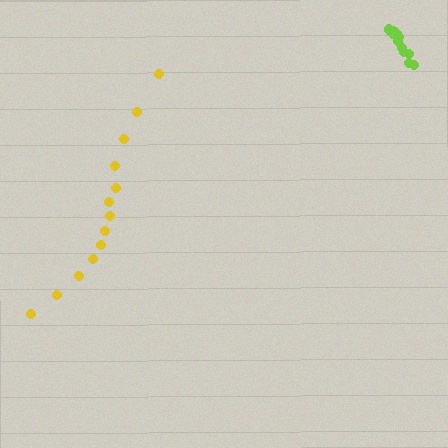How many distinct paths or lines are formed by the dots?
There are 2 distinct paths.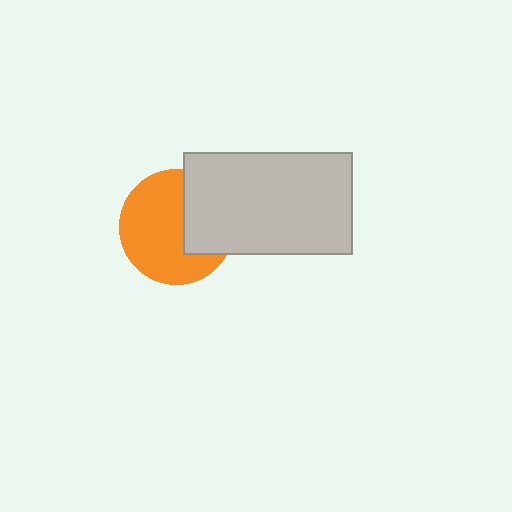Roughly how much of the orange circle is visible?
Most of it is visible (roughly 66%).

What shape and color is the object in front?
The object in front is a light gray rectangle.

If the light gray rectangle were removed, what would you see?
You would see the complete orange circle.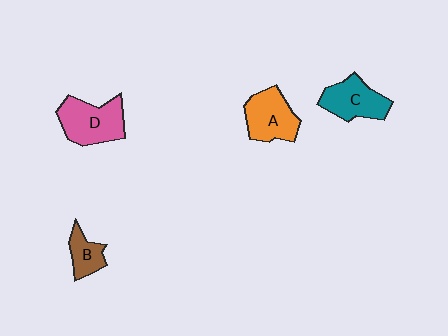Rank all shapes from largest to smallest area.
From largest to smallest: D (pink), A (orange), C (teal), B (brown).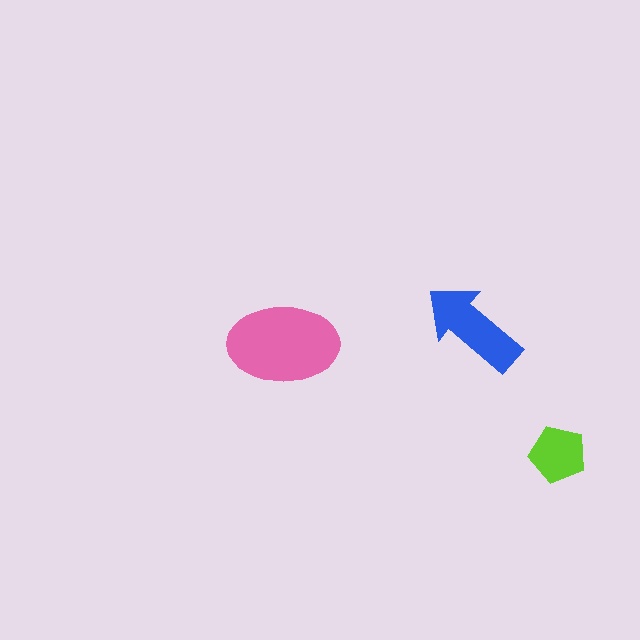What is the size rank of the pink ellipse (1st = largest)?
1st.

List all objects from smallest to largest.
The lime pentagon, the blue arrow, the pink ellipse.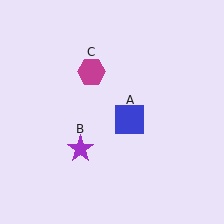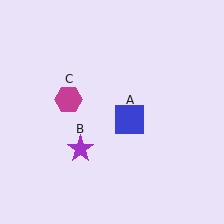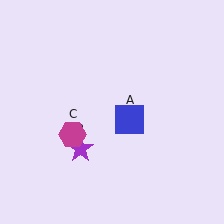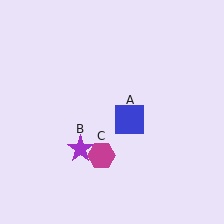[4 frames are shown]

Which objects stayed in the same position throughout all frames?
Blue square (object A) and purple star (object B) remained stationary.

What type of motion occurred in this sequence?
The magenta hexagon (object C) rotated counterclockwise around the center of the scene.